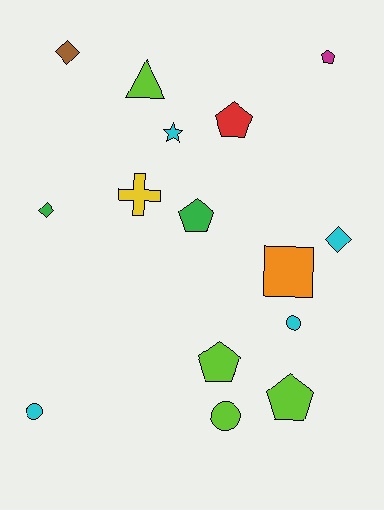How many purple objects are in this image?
There are no purple objects.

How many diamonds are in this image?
There are 3 diamonds.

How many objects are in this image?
There are 15 objects.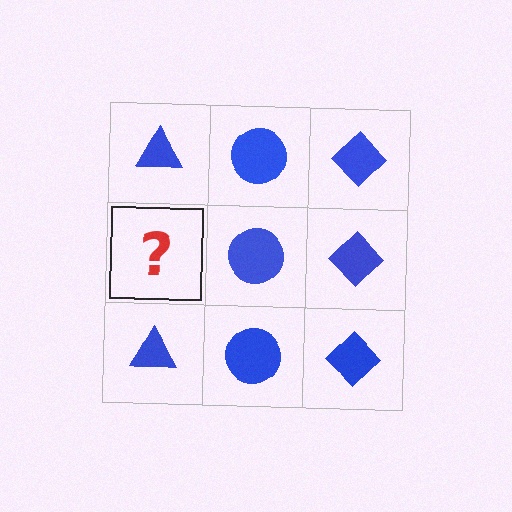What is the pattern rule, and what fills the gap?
The rule is that each column has a consistent shape. The gap should be filled with a blue triangle.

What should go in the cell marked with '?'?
The missing cell should contain a blue triangle.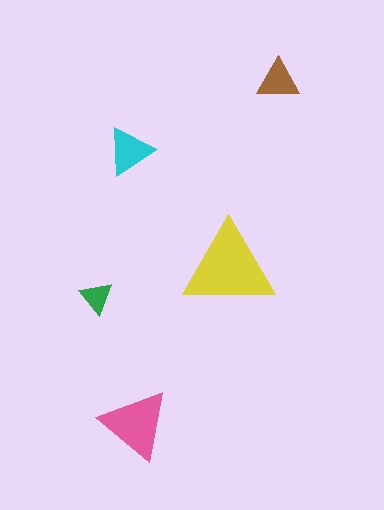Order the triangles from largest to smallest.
the yellow one, the pink one, the cyan one, the brown one, the green one.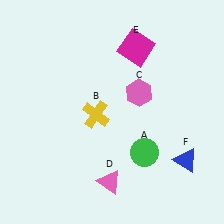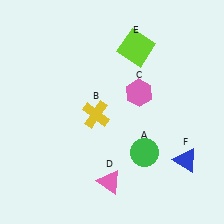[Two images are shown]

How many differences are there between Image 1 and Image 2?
There is 1 difference between the two images.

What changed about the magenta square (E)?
In Image 1, E is magenta. In Image 2, it changed to lime.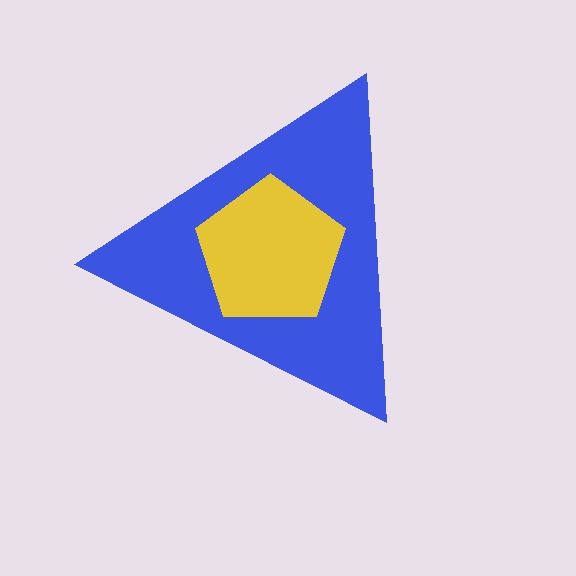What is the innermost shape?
The yellow pentagon.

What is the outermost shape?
The blue triangle.